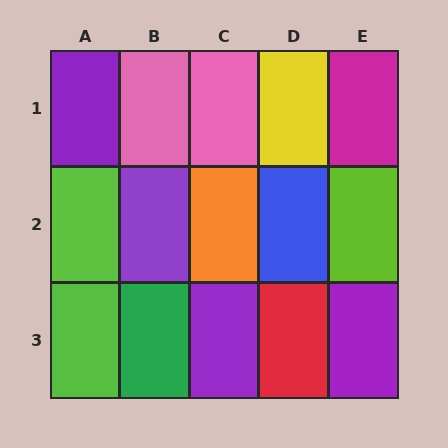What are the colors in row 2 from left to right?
Lime, purple, orange, blue, lime.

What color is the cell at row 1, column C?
Pink.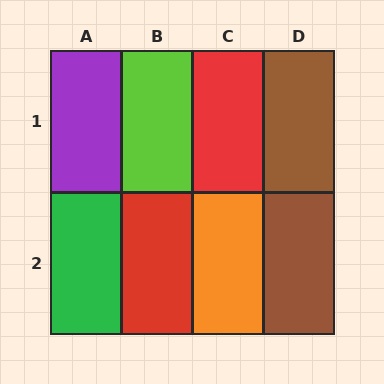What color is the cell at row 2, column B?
Red.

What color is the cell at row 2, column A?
Green.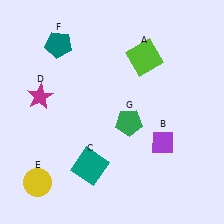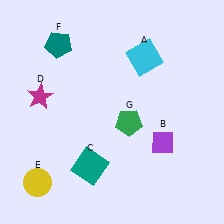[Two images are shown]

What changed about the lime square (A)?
In Image 1, A is lime. In Image 2, it changed to cyan.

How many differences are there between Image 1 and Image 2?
There is 1 difference between the two images.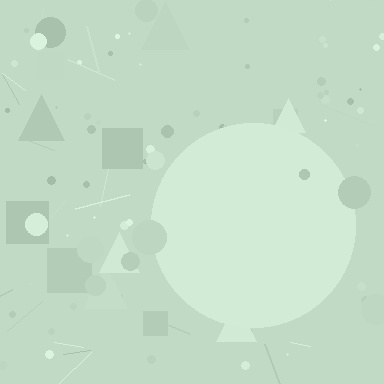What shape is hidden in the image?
A circle is hidden in the image.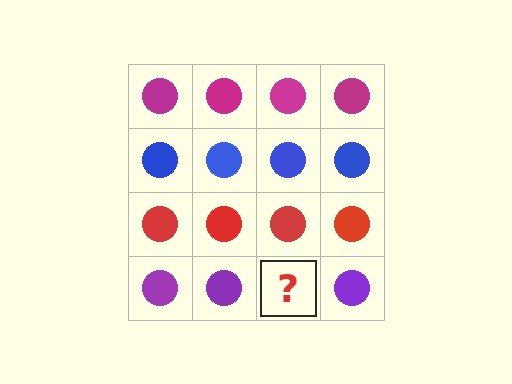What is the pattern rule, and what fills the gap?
The rule is that each row has a consistent color. The gap should be filled with a purple circle.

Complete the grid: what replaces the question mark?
The question mark should be replaced with a purple circle.